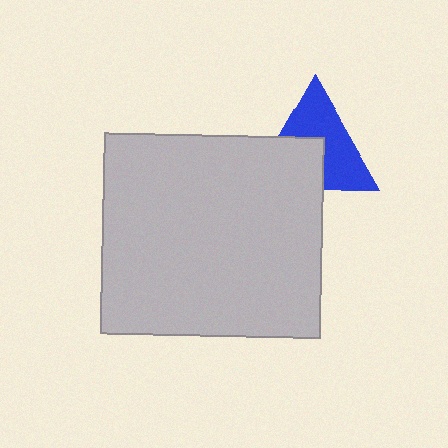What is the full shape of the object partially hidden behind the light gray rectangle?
The partially hidden object is a blue triangle.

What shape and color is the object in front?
The object in front is a light gray rectangle.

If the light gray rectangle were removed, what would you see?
You would see the complete blue triangle.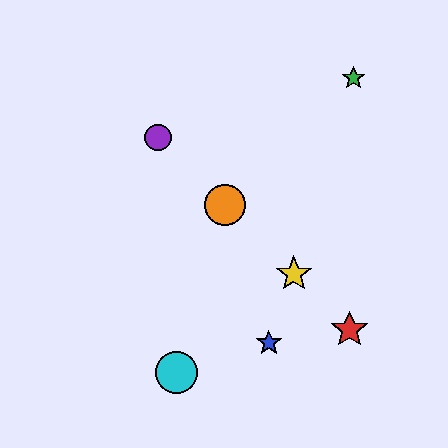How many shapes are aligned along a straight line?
4 shapes (the red star, the yellow star, the purple circle, the orange circle) are aligned along a straight line.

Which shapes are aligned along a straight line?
The red star, the yellow star, the purple circle, the orange circle are aligned along a straight line.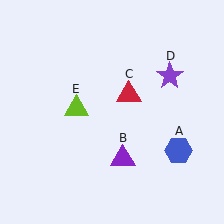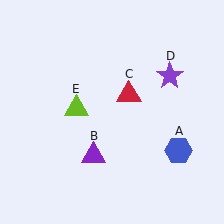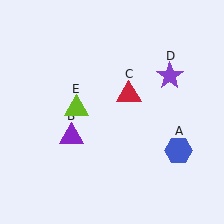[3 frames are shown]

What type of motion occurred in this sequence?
The purple triangle (object B) rotated clockwise around the center of the scene.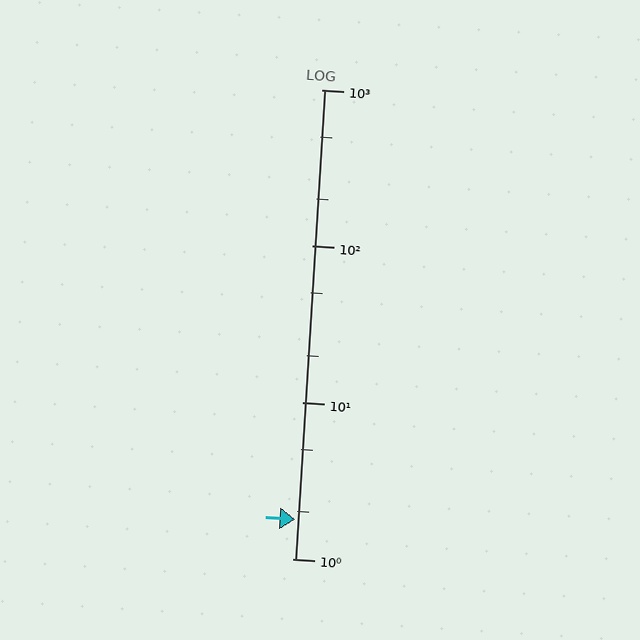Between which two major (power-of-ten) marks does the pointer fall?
The pointer is between 1 and 10.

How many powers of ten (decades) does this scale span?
The scale spans 3 decades, from 1 to 1000.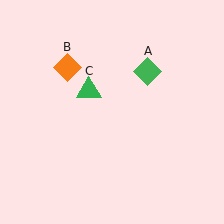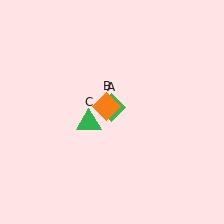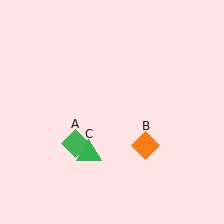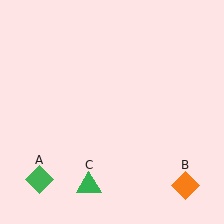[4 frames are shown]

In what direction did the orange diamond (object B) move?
The orange diamond (object B) moved down and to the right.